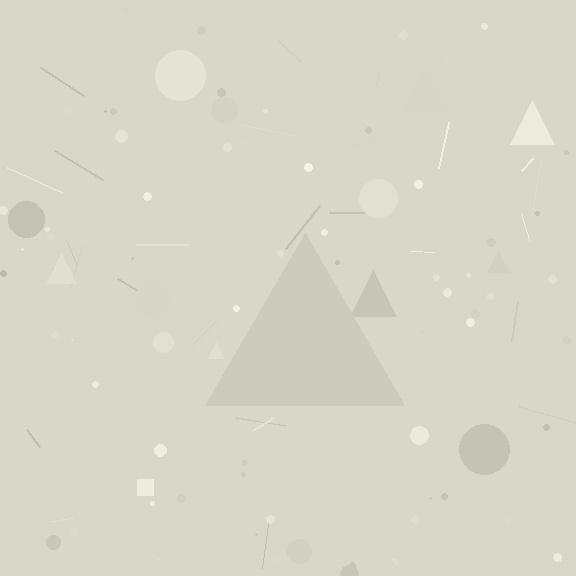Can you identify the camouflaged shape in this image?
The camouflaged shape is a triangle.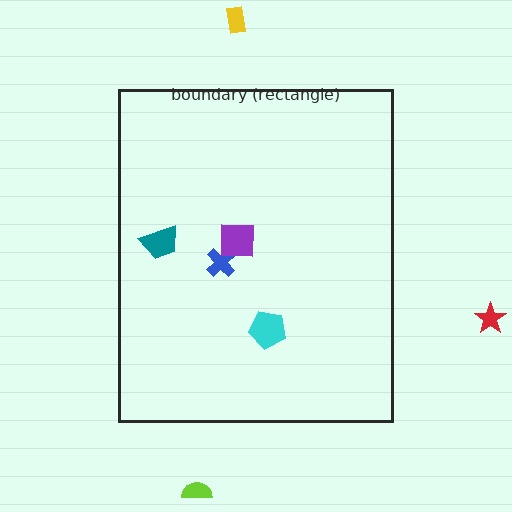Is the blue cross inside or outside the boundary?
Inside.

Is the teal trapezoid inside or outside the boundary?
Inside.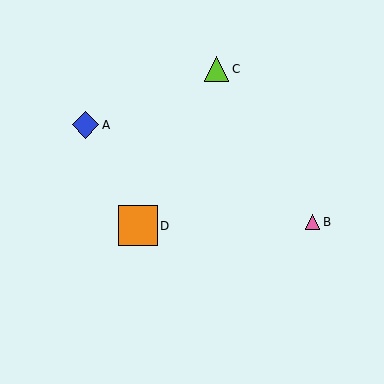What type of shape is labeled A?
Shape A is a blue diamond.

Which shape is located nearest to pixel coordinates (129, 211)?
The orange square (labeled D) at (138, 226) is nearest to that location.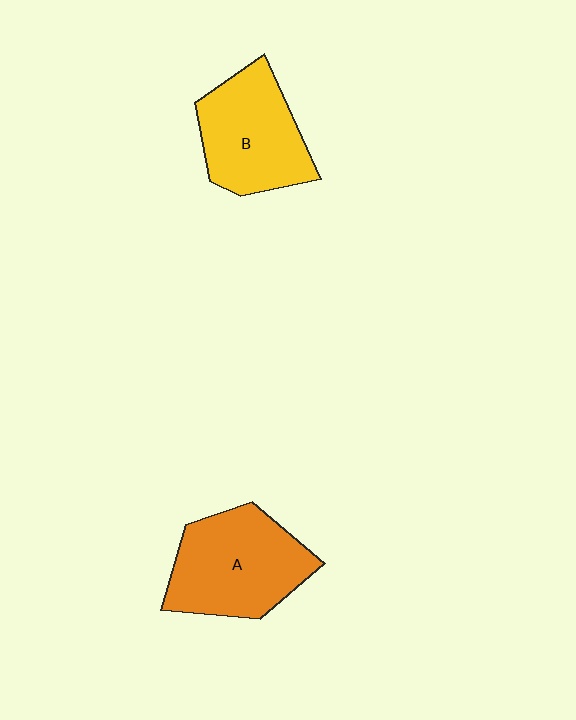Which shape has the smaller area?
Shape B (yellow).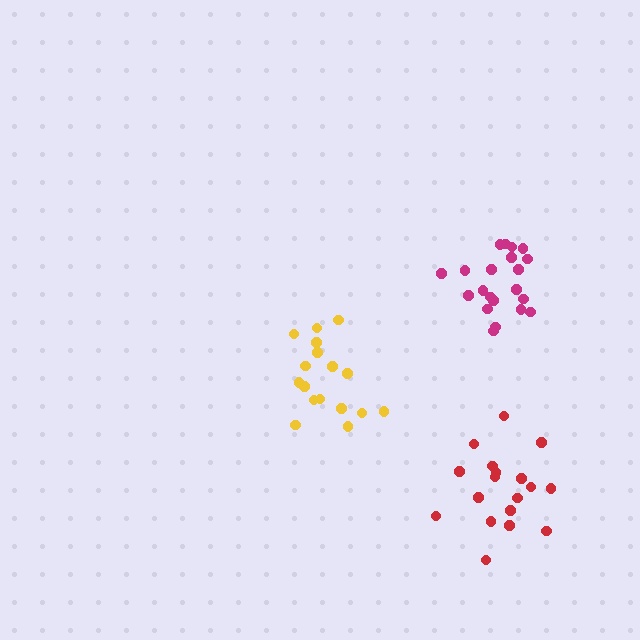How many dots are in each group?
Group 1: 17 dots, Group 2: 18 dots, Group 3: 21 dots (56 total).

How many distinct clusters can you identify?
There are 3 distinct clusters.